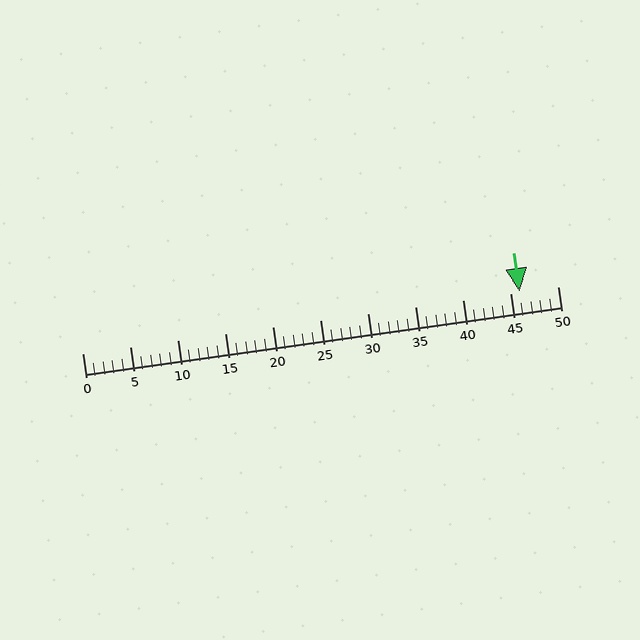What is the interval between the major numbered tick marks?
The major tick marks are spaced 5 units apart.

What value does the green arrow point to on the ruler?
The green arrow points to approximately 46.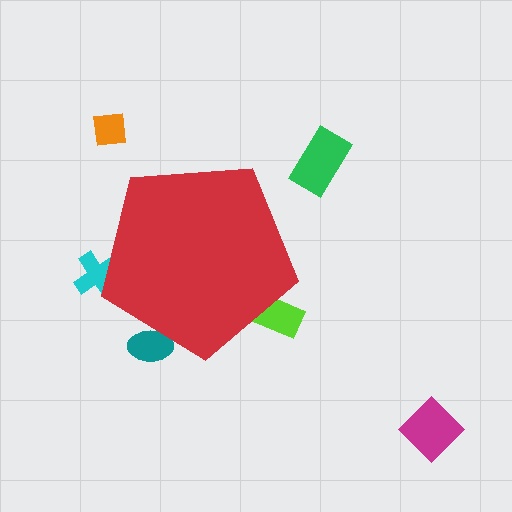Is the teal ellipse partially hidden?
Yes, the teal ellipse is partially hidden behind the red pentagon.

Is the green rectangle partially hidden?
No, the green rectangle is fully visible.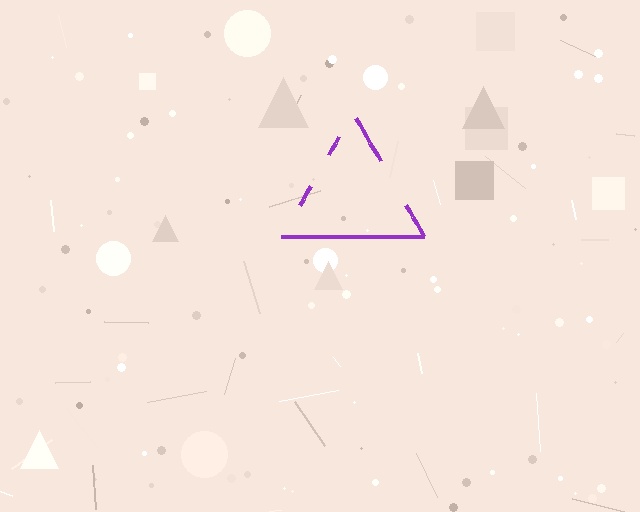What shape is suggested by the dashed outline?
The dashed outline suggests a triangle.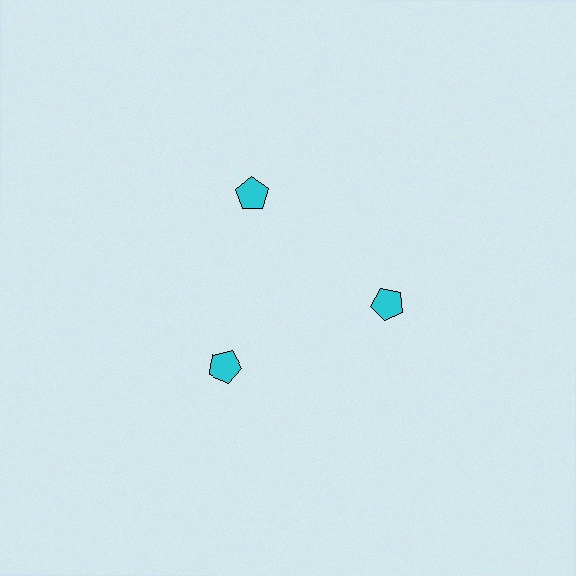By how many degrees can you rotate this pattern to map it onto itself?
The pattern maps onto itself every 120 degrees of rotation.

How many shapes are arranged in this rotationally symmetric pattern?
There are 3 shapes, arranged in 3 groups of 1.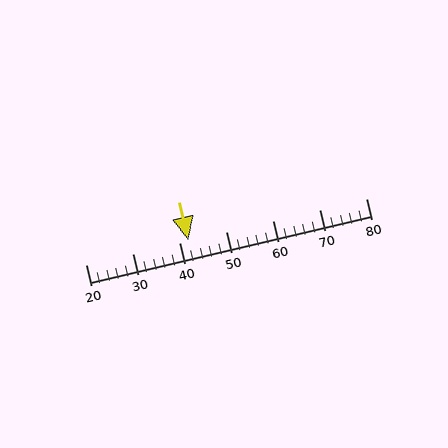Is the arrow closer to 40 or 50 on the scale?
The arrow is closer to 40.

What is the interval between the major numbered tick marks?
The major tick marks are spaced 10 units apart.